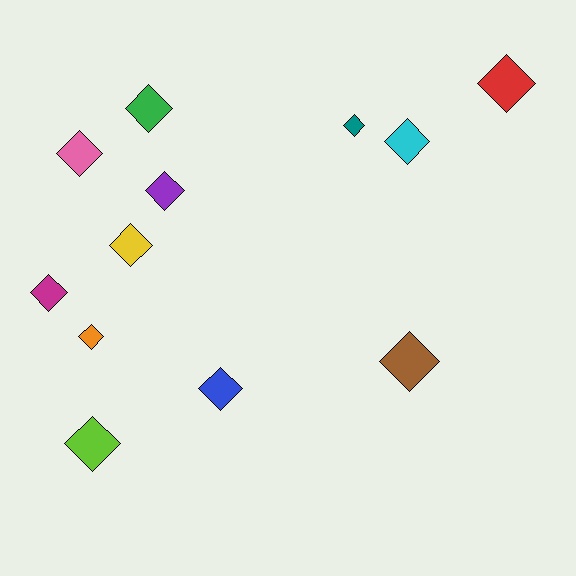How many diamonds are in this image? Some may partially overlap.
There are 12 diamonds.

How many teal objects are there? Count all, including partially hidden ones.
There is 1 teal object.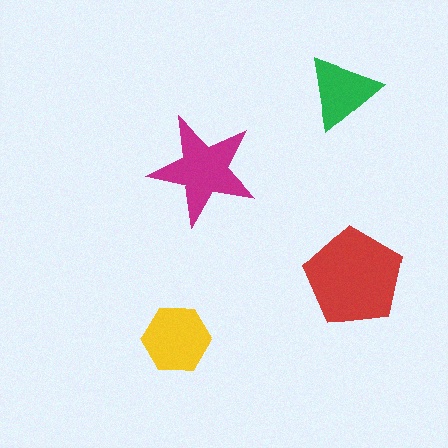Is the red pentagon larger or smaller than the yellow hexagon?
Larger.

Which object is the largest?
The red pentagon.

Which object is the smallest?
The green triangle.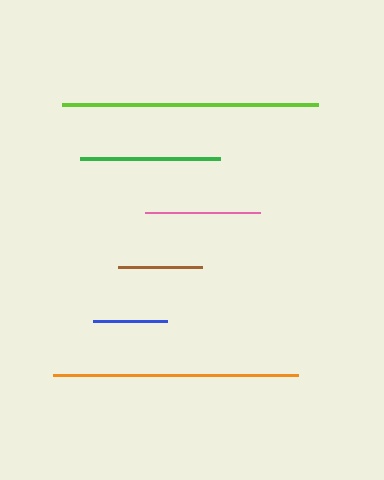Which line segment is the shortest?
The blue line is the shortest at approximately 74 pixels.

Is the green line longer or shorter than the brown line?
The green line is longer than the brown line.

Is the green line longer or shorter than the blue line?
The green line is longer than the blue line.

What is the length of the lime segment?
The lime segment is approximately 256 pixels long.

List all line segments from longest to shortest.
From longest to shortest: lime, orange, green, pink, brown, blue.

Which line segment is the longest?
The lime line is the longest at approximately 256 pixels.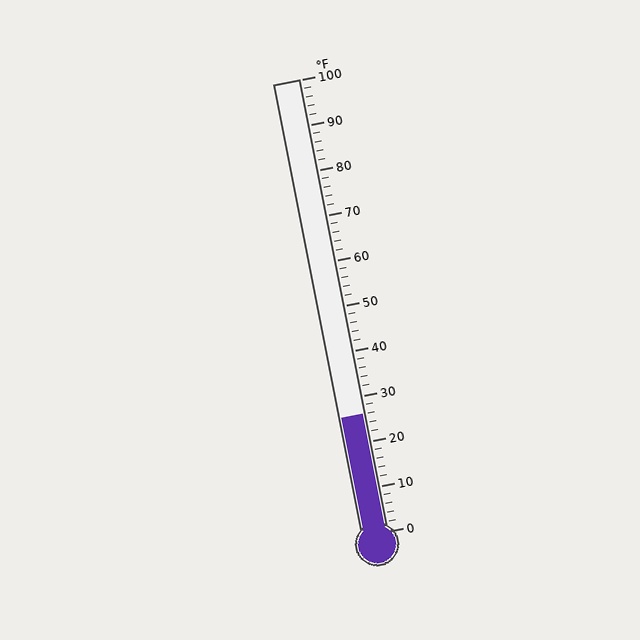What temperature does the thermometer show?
The thermometer shows approximately 26°F.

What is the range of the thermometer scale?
The thermometer scale ranges from 0°F to 100°F.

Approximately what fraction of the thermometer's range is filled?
The thermometer is filled to approximately 25% of its range.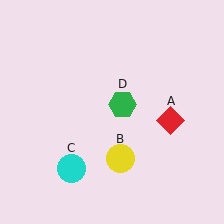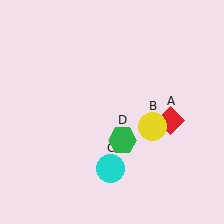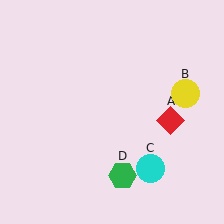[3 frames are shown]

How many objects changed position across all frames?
3 objects changed position: yellow circle (object B), cyan circle (object C), green hexagon (object D).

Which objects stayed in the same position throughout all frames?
Red diamond (object A) remained stationary.